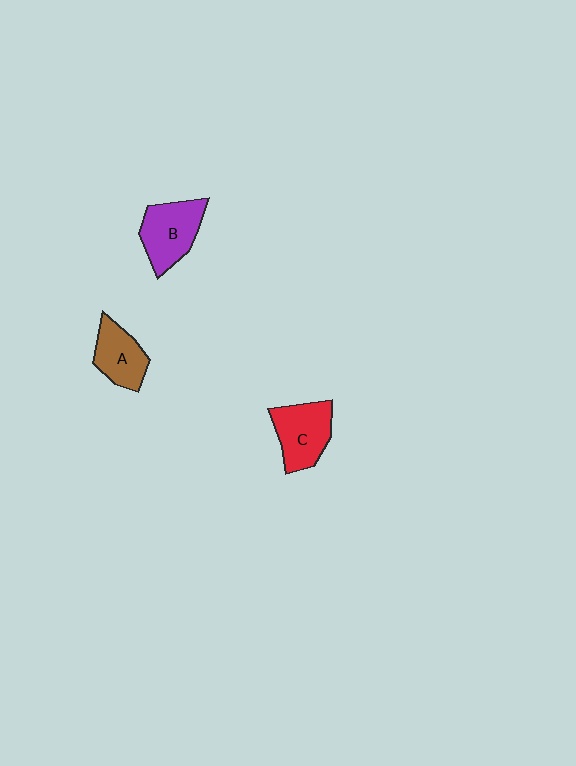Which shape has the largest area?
Shape B (purple).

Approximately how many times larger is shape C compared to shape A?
Approximately 1.2 times.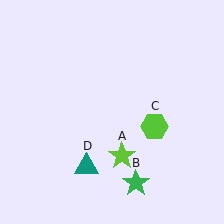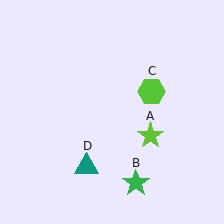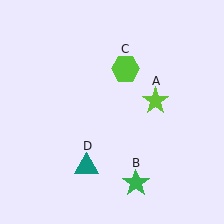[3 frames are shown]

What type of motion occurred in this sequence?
The lime star (object A), lime hexagon (object C) rotated counterclockwise around the center of the scene.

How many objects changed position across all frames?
2 objects changed position: lime star (object A), lime hexagon (object C).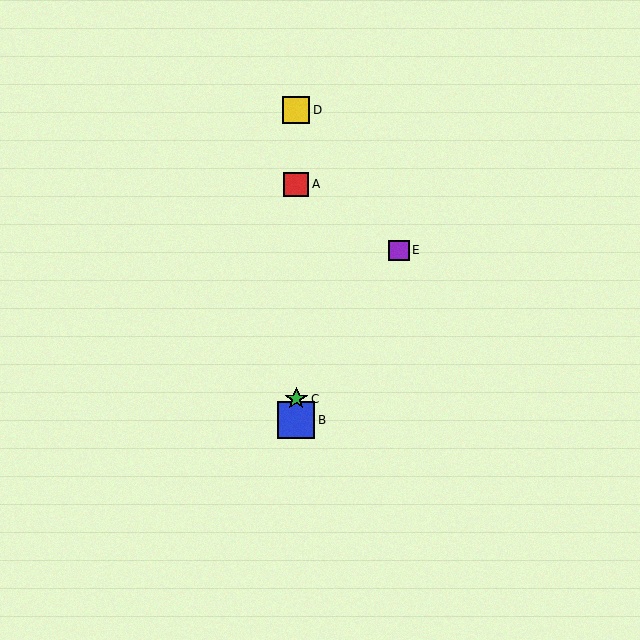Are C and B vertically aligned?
Yes, both are at x≈296.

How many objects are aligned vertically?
4 objects (A, B, C, D) are aligned vertically.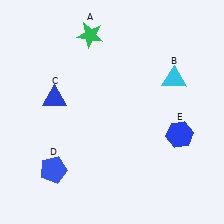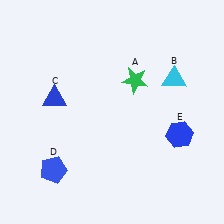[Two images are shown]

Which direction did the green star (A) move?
The green star (A) moved down.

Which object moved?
The green star (A) moved down.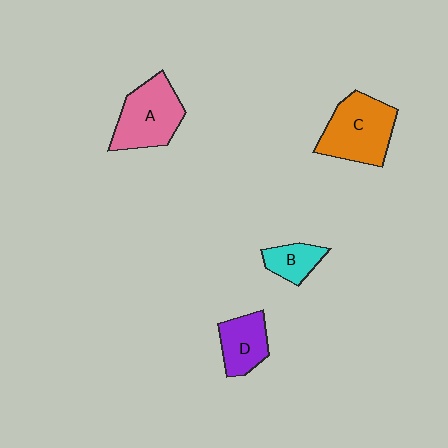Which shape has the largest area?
Shape C (orange).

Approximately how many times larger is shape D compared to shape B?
Approximately 1.4 times.